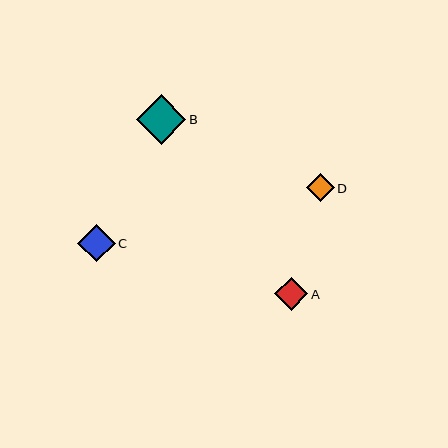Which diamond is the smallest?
Diamond D is the smallest with a size of approximately 28 pixels.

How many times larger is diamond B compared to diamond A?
Diamond B is approximately 1.5 times the size of diamond A.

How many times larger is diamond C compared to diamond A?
Diamond C is approximately 1.1 times the size of diamond A.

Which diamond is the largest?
Diamond B is the largest with a size of approximately 49 pixels.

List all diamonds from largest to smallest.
From largest to smallest: B, C, A, D.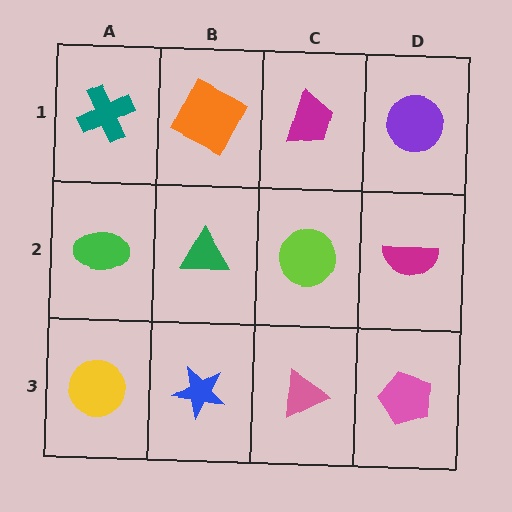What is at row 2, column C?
A lime circle.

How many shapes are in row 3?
4 shapes.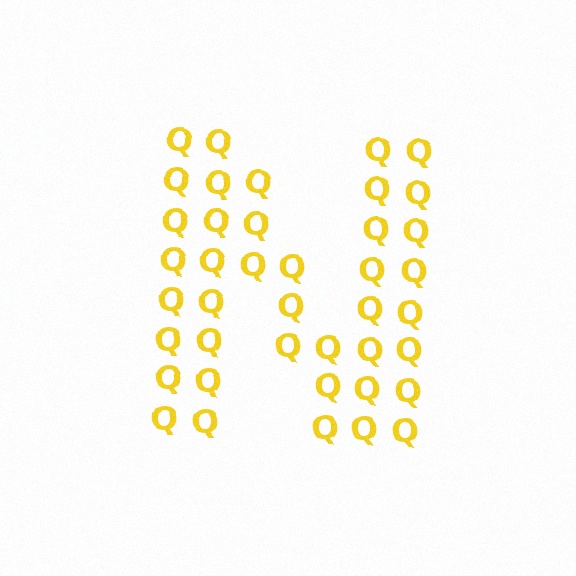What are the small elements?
The small elements are letter Q's.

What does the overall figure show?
The overall figure shows the letter N.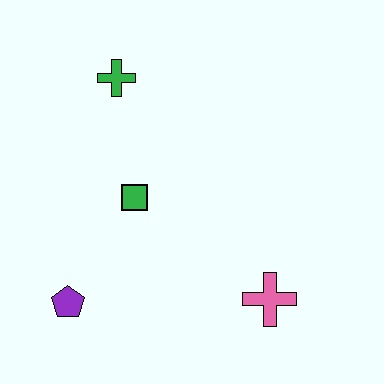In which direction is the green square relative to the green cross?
The green square is below the green cross.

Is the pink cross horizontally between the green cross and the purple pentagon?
No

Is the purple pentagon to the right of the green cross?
No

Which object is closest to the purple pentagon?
The green square is closest to the purple pentagon.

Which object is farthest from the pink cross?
The green cross is farthest from the pink cross.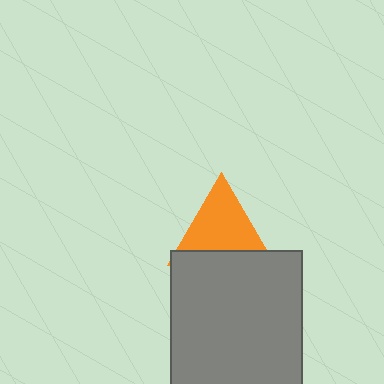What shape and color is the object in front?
The object in front is a gray rectangle.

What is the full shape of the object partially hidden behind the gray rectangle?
The partially hidden object is an orange triangle.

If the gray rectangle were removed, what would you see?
You would see the complete orange triangle.